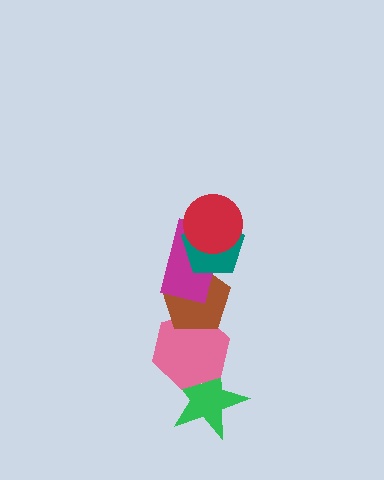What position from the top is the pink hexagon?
The pink hexagon is 5th from the top.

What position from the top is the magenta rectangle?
The magenta rectangle is 3rd from the top.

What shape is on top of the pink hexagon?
The brown pentagon is on top of the pink hexagon.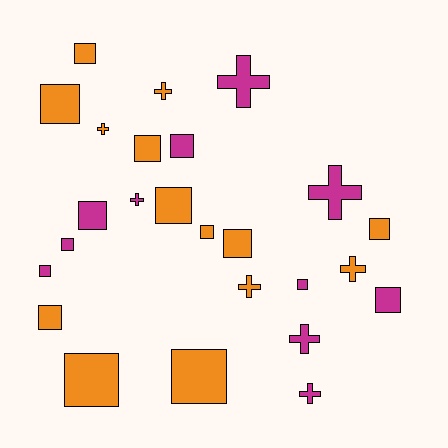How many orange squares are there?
There are 10 orange squares.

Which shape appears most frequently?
Square, with 16 objects.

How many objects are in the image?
There are 25 objects.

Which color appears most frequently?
Orange, with 14 objects.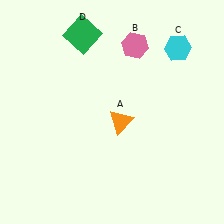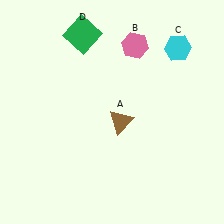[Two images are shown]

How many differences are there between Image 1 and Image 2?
There is 1 difference between the two images.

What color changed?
The triangle (A) changed from orange in Image 1 to brown in Image 2.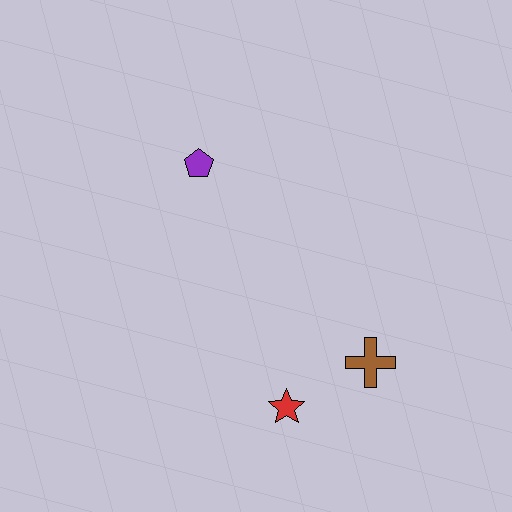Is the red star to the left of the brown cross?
Yes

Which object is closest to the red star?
The brown cross is closest to the red star.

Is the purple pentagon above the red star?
Yes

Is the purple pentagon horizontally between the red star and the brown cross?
No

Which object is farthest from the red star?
The purple pentagon is farthest from the red star.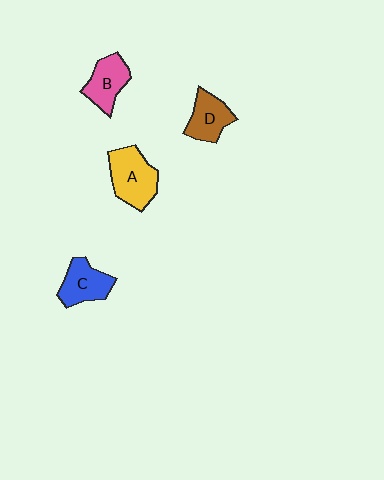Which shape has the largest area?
Shape A (yellow).